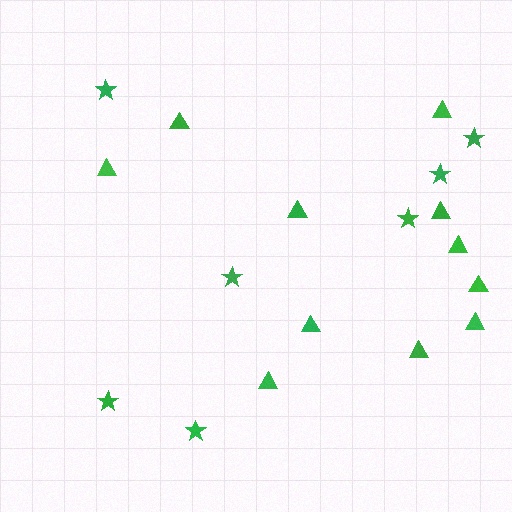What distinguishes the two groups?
There are 2 groups: one group of triangles (11) and one group of stars (7).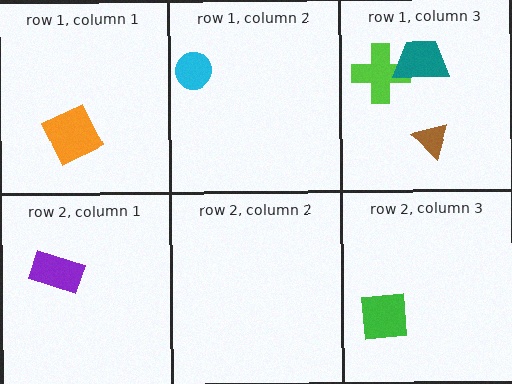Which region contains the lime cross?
The row 1, column 3 region.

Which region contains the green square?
The row 2, column 3 region.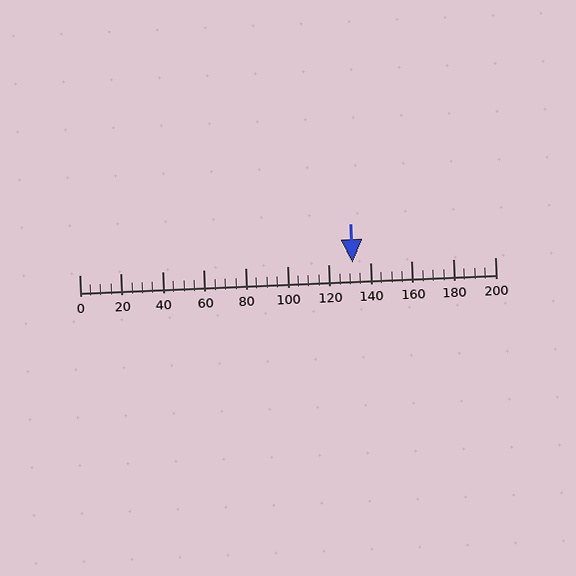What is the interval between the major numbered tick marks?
The major tick marks are spaced 20 units apart.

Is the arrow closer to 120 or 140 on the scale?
The arrow is closer to 140.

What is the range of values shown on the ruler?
The ruler shows values from 0 to 200.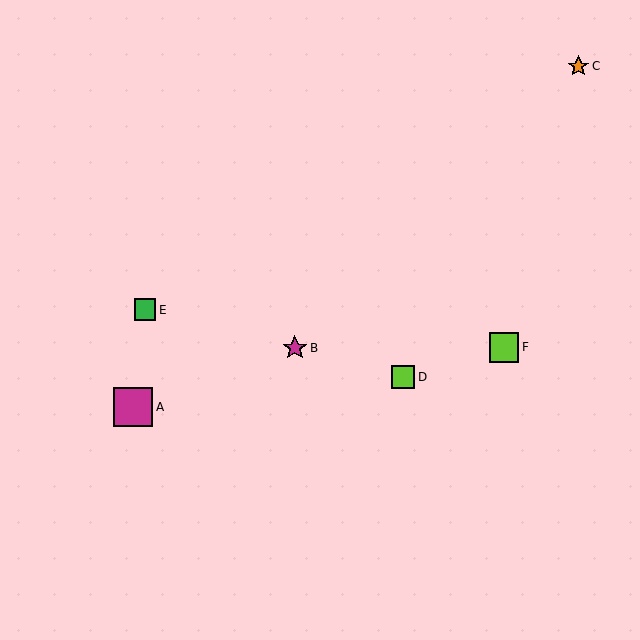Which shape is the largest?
The magenta square (labeled A) is the largest.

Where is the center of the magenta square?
The center of the magenta square is at (133, 407).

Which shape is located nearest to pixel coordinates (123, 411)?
The magenta square (labeled A) at (133, 407) is nearest to that location.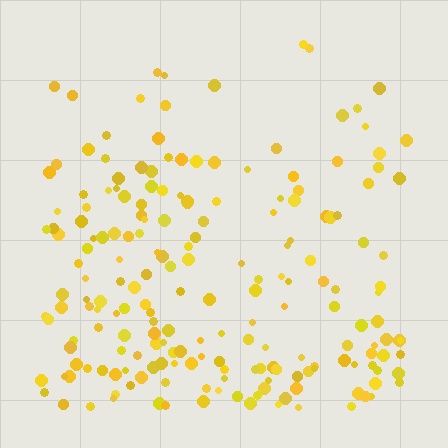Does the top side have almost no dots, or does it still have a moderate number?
Still a moderate number, just noticeably fewer than the bottom.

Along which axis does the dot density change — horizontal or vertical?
Vertical.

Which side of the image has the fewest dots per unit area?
The top.